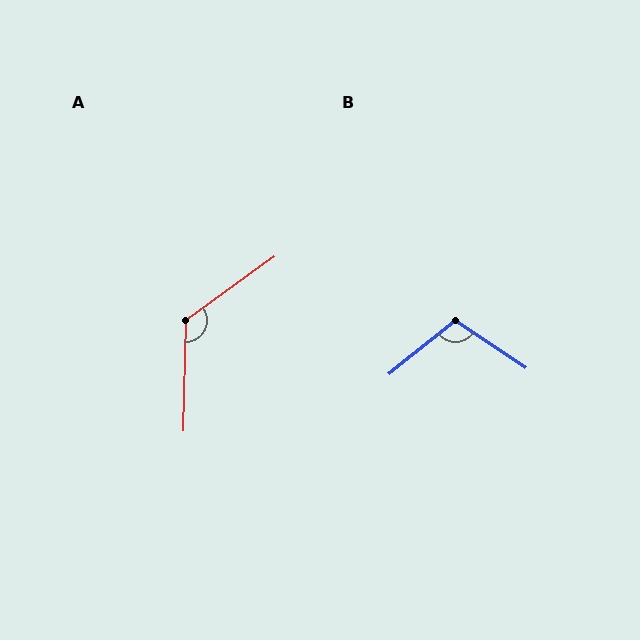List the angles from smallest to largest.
B (107°), A (127°).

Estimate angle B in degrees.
Approximately 107 degrees.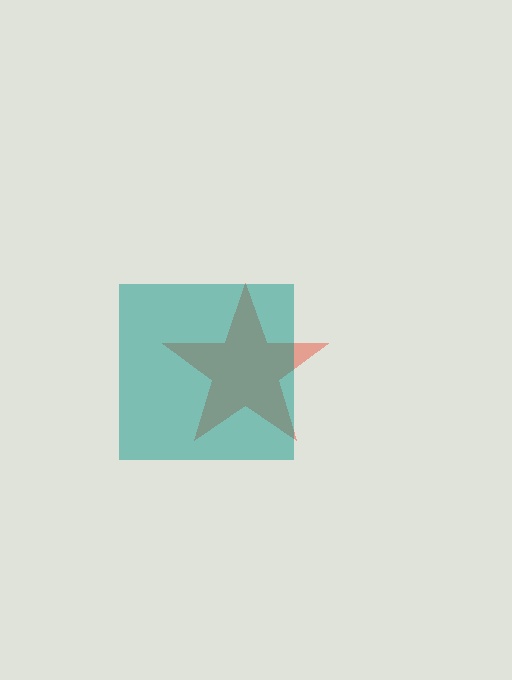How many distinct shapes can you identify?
There are 2 distinct shapes: a red star, a teal square.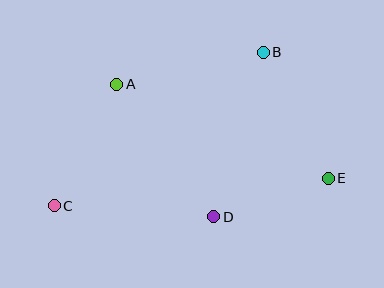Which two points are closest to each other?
Points D and E are closest to each other.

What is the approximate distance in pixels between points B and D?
The distance between B and D is approximately 172 pixels.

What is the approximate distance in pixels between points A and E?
The distance between A and E is approximately 231 pixels.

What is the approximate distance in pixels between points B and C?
The distance between B and C is approximately 259 pixels.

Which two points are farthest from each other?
Points C and E are farthest from each other.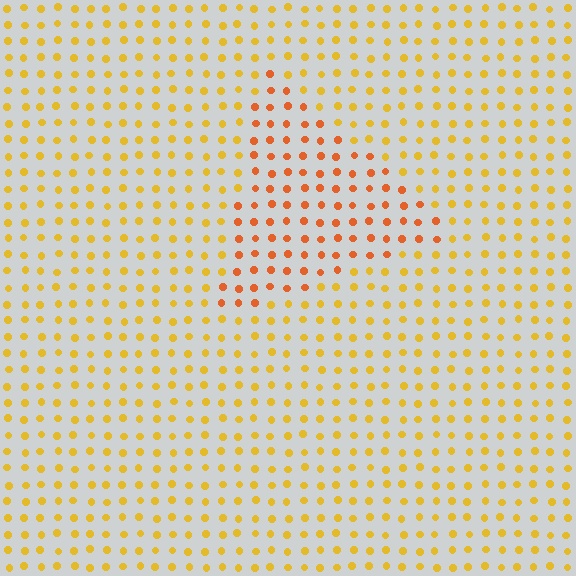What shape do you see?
I see a triangle.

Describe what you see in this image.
The image is filled with small yellow elements in a uniform arrangement. A triangle-shaped region is visible where the elements are tinted to a slightly different hue, forming a subtle color boundary.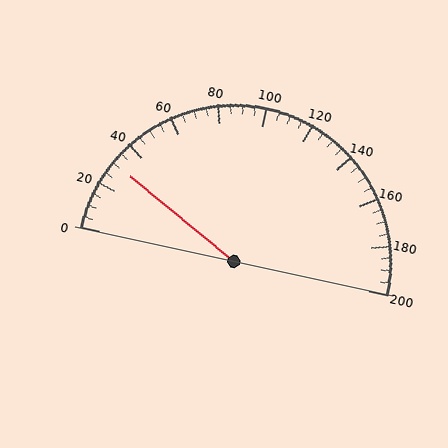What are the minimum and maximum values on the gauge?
The gauge ranges from 0 to 200.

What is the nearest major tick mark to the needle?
The nearest major tick mark is 40.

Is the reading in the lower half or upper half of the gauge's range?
The reading is in the lower half of the range (0 to 200).